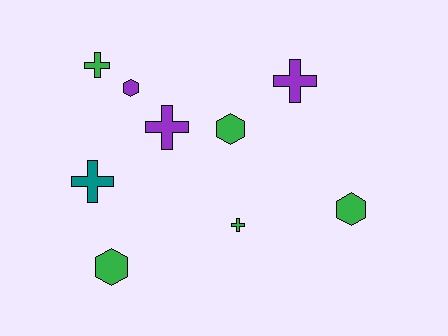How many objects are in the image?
There are 9 objects.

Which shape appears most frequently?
Cross, with 5 objects.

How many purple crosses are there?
There are 2 purple crosses.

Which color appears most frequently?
Green, with 5 objects.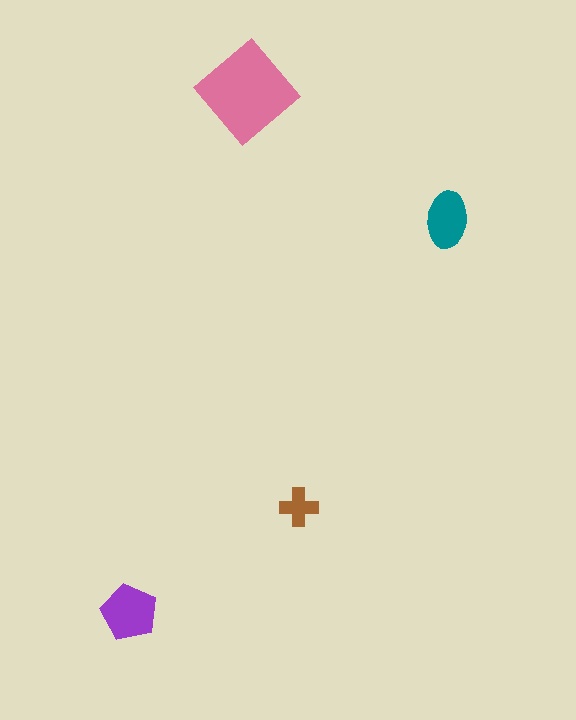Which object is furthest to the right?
The teal ellipse is rightmost.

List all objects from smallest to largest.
The brown cross, the teal ellipse, the purple pentagon, the pink diamond.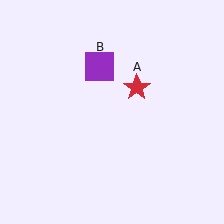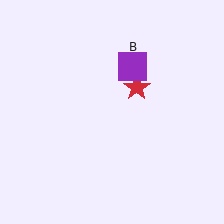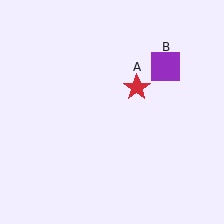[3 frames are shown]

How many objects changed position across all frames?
1 object changed position: purple square (object B).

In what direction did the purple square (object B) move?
The purple square (object B) moved right.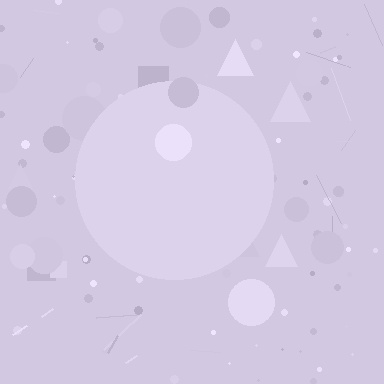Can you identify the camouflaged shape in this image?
The camouflaged shape is a circle.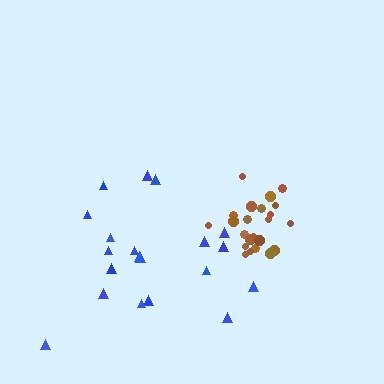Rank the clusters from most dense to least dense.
brown, blue.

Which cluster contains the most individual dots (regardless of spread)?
Brown (23).